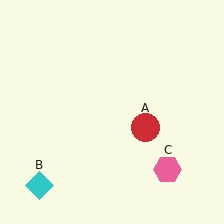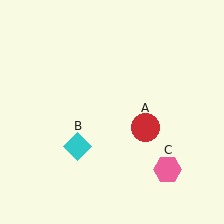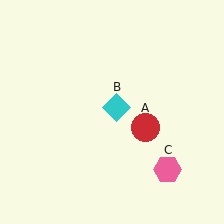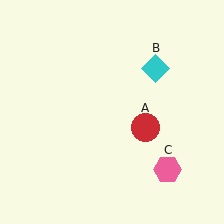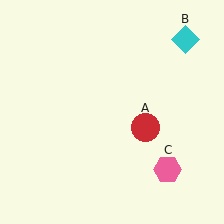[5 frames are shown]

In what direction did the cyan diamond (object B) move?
The cyan diamond (object B) moved up and to the right.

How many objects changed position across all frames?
1 object changed position: cyan diamond (object B).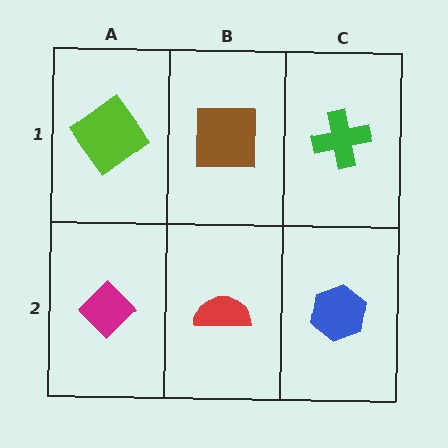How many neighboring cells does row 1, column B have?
3.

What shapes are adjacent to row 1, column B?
A red semicircle (row 2, column B), a lime diamond (row 1, column A), a green cross (row 1, column C).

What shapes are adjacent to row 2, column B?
A brown square (row 1, column B), a magenta diamond (row 2, column A), a blue hexagon (row 2, column C).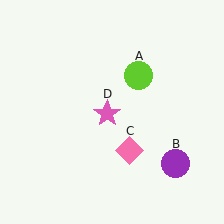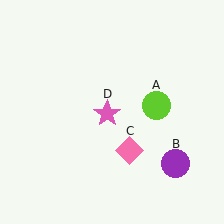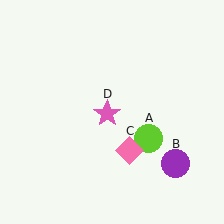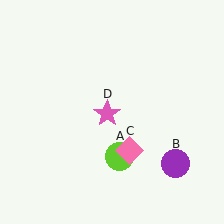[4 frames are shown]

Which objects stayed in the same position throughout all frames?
Purple circle (object B) and pink diamond (object C) and pink star (object D) remained stationary.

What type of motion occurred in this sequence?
The lime circle (object A) rotated clockwise around the center of the scene.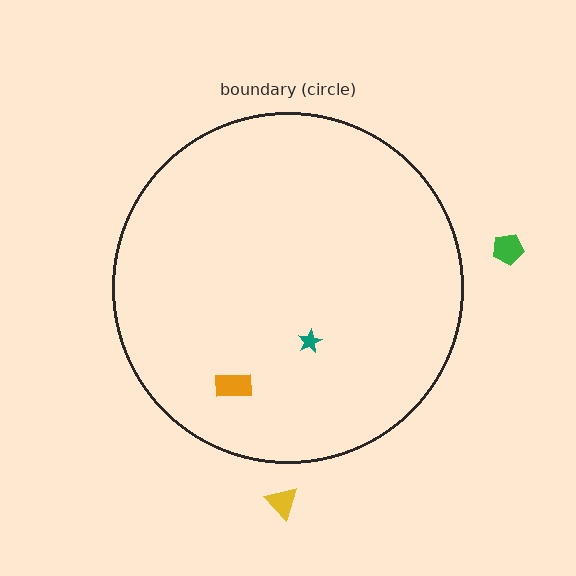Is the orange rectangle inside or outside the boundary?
Inside.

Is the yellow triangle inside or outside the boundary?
Outside.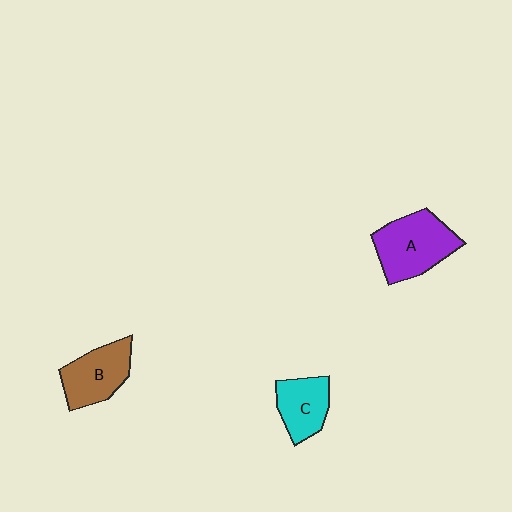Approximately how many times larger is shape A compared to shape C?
Approximately 1.5 times.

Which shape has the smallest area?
Shape C (cyan).